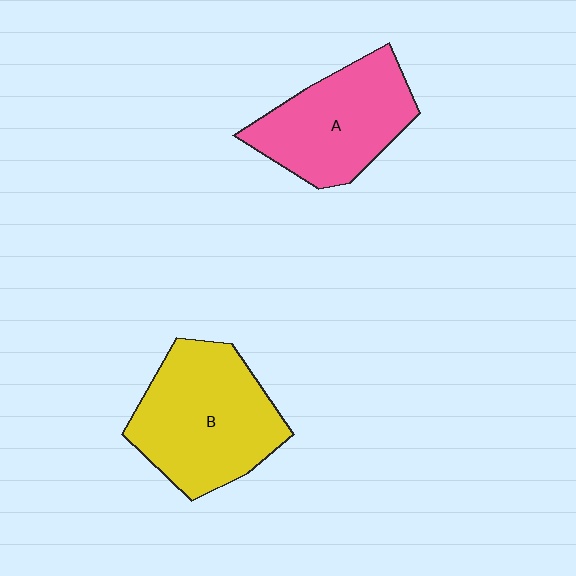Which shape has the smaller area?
Shape A (pink).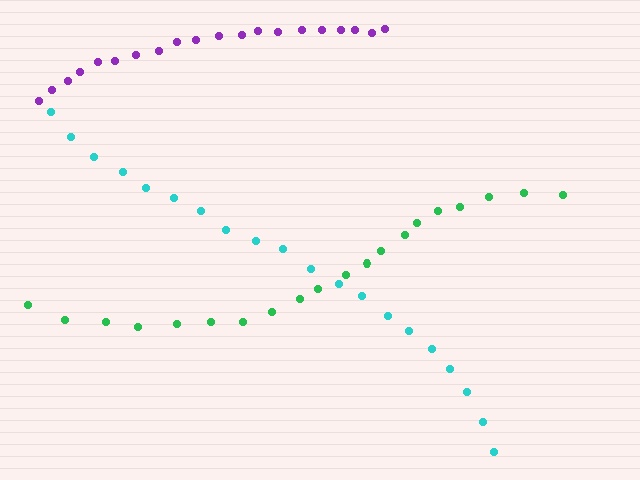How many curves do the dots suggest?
There are 3 distinct paths.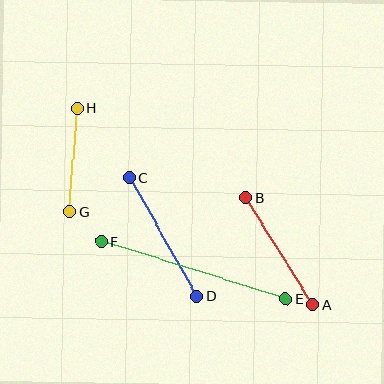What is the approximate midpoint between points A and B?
The midpoint is at approximately (280, 251) pixels.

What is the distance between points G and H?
The distance is approximately 104 pixels.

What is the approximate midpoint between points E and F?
The midpoint is at approximately (194, 270) pixels.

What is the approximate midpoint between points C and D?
The midpoint is at approximately (163, 237) pixels.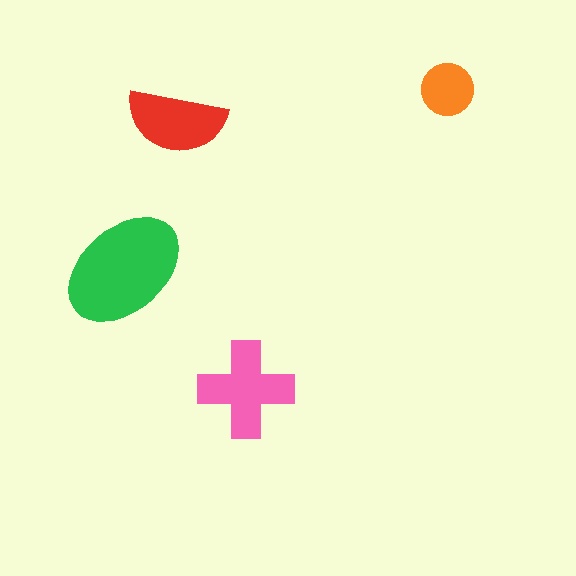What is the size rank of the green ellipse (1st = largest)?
1st.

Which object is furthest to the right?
The orange circle is rightmost.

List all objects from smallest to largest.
The orange circle, the red semicircle, the pink cross, the green ellipse.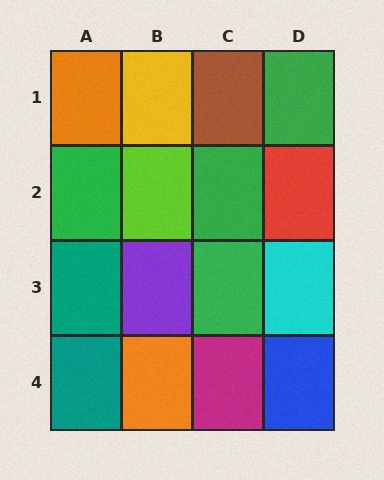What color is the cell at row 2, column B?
Lime.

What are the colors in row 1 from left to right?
Orange, yellow, brown, green.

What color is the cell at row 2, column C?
Green.